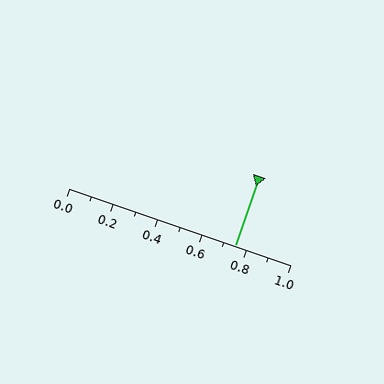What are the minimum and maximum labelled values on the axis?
The axis runs from 0.0 to 1.0.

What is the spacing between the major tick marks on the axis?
The major ticks are spaced 0.2 apart.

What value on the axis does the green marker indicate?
The marker indicates approximately 0.75.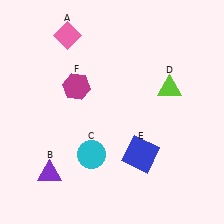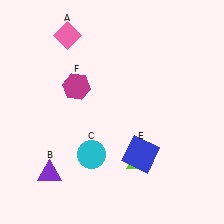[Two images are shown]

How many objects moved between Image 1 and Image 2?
1 object moved between the two images.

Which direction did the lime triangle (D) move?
The lime triangle (D) moved down.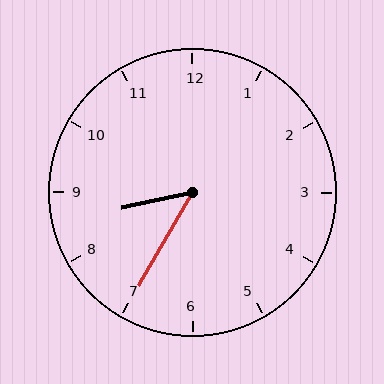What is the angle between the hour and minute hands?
Approximately 48 degrees.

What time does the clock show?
8:35.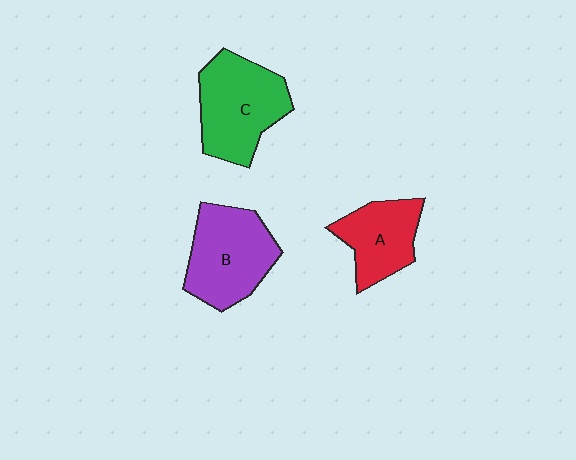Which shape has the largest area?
Shape C (green).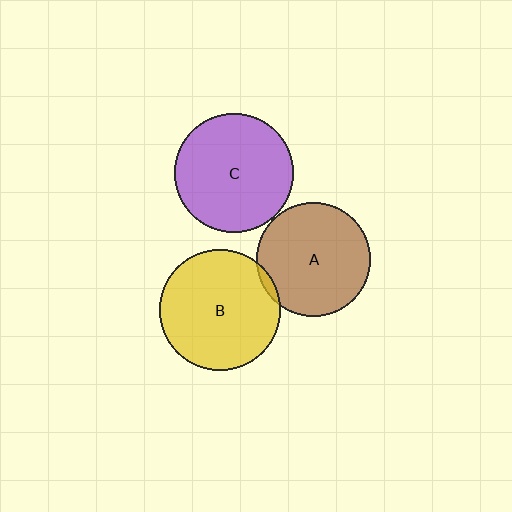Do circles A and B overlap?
Yes.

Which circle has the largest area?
Circle B (yellow).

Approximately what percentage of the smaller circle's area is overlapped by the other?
Approximately 5%.